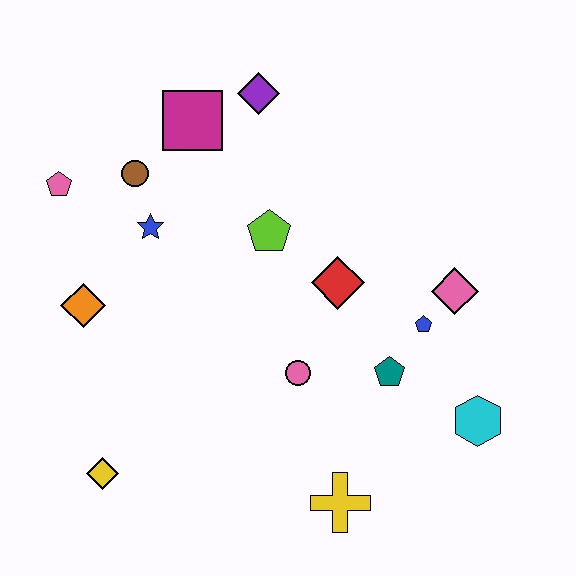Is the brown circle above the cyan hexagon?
Yes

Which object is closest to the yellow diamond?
The orange diamond is closest to the yellow diamond.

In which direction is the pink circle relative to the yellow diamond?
The pink circle is to the right of the yellow diamond.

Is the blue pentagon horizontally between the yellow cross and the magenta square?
No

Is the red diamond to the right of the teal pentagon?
No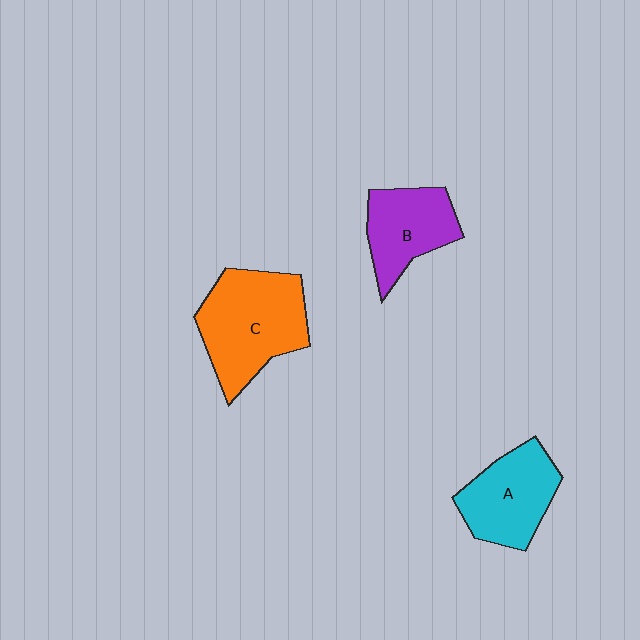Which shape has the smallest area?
Shape B (purple).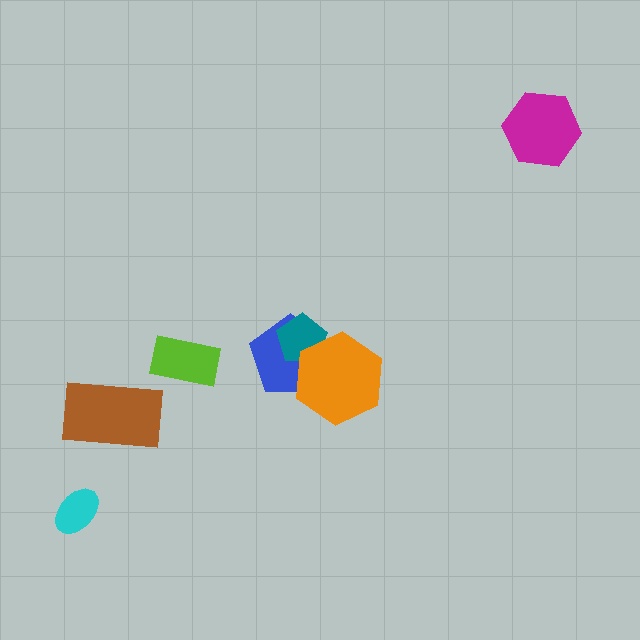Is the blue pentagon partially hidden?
Yes, it is partially covered by another shape.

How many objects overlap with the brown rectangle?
0 objects overlap with the brown rectangle.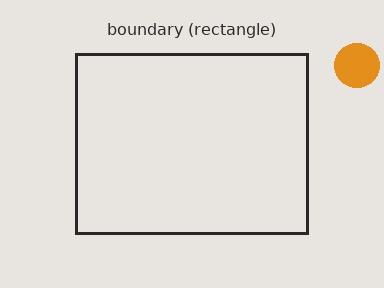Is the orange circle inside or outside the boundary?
Outside.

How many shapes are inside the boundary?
0 inside, 1 outside.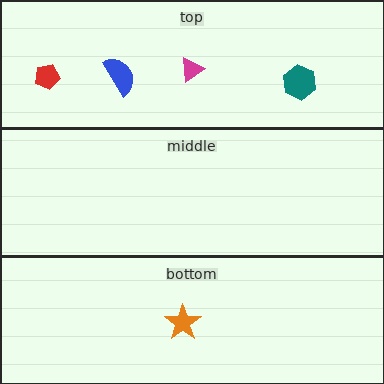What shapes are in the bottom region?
The orange star.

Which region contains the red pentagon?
The top region.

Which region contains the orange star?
The bottom region.